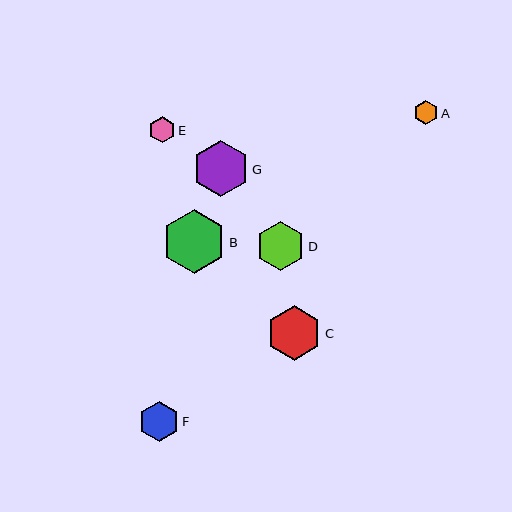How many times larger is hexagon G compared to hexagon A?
Hexagon G is approximately 2.3 times the size of hexagon A.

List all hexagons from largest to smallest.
From largest to smallest: B, G, C, D, F, E, A.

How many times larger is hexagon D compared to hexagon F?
Hexagon D is approximately 1.2 times the size of hexagon F.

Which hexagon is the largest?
Hexagon B is the largest with a size of approximately 64 pixels.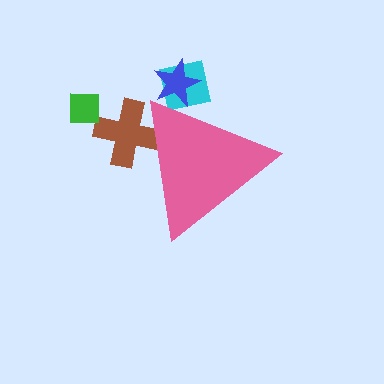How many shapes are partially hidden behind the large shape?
3 shapes are partially hidden.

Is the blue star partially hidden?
Yes, the blue star is partially hidden behind the pink triangle.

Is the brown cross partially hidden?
Yes, the brown cross is partially hidden behind the pink triangle.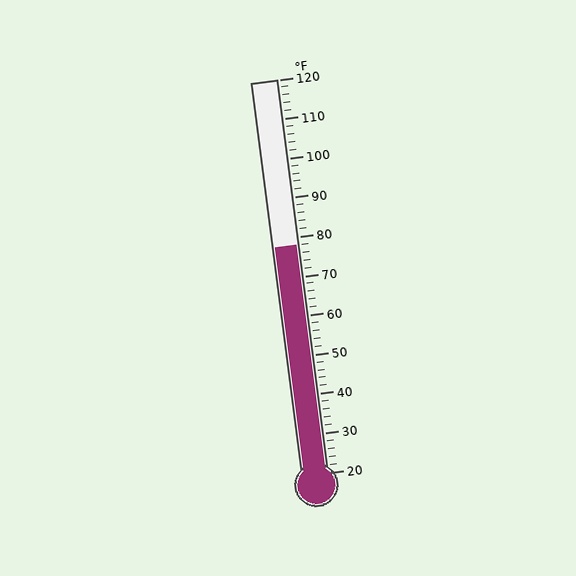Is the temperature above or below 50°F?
The temperature is above 50°F.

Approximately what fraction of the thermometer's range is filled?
The thermometer is filled to approximately 60% of its range.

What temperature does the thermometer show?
The thermometer shows approximately 78°F.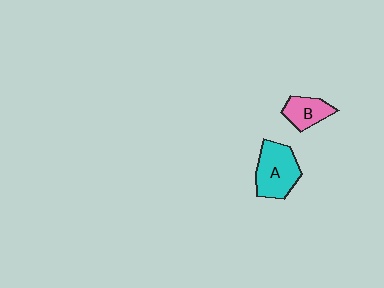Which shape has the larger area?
Shape A (cyan).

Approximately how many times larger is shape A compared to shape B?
Approximately 1.6 times.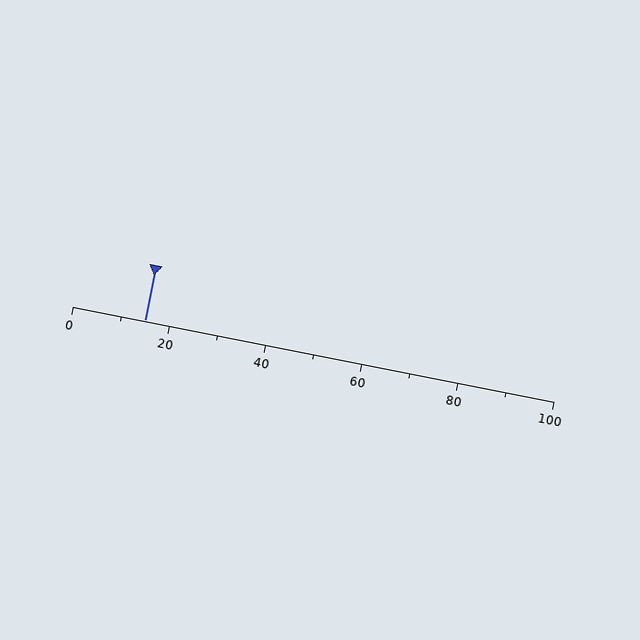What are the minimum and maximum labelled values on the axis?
The axis runs from 0 to 100.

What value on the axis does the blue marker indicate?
The marker indicates approximately 15.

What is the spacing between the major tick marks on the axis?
The major ticks are spaced 20 apart.